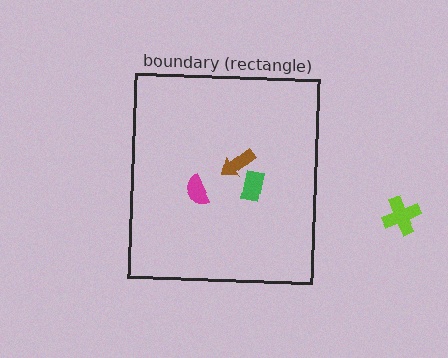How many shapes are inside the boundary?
3 inside, 1 outside.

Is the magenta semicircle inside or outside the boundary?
Inside.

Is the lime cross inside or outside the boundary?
Outside.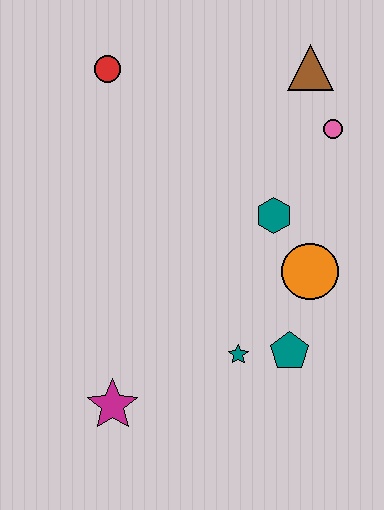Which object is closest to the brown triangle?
The pink circle is closest to the brown triangle.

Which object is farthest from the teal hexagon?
The magenta star is farthest from the teal hexagon.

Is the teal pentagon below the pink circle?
Yes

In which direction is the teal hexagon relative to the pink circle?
The teal hexagon is below the pink circle.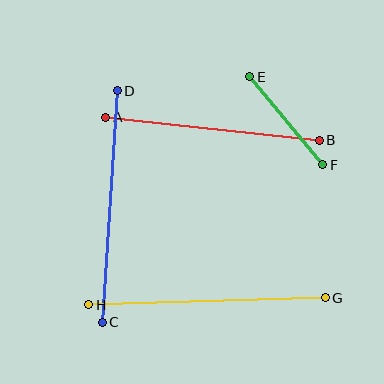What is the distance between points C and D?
The distance is approximately 232 pixels.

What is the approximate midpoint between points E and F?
The midpoint is at approximately (286, 121) pixels.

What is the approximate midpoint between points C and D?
The midpoint is at approximately (110, 206) pixels.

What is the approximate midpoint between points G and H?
The midpoint is at approximately (207, 301) pixels.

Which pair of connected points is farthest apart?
Points G and H are farthest apart.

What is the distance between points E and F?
The distance is approximately 114 pixels.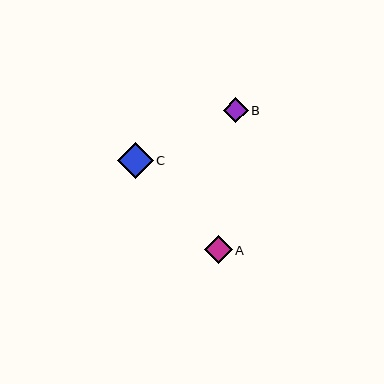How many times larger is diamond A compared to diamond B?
Diamond A is approximately 1.1 times the size of diamond B.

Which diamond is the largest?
Diamond C is the largest with a size of approximately 36 pixels.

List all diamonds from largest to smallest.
From largest to smallest: C, A, B.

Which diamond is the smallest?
Diamond B is the smallest with a size of approximately 25 pixels.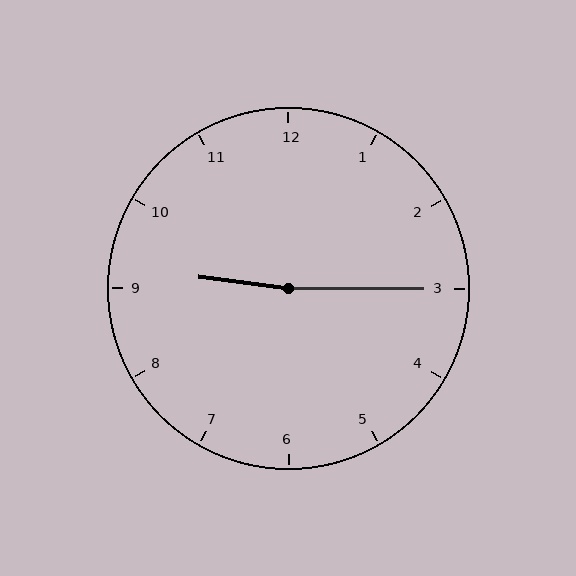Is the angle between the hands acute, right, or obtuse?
It is obtuse.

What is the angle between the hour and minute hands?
Approximately 172 degrees.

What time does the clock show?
9:15.